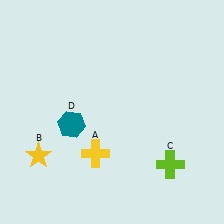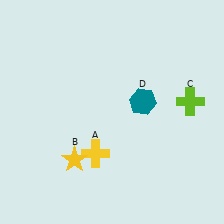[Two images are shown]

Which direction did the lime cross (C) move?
The lime cross (C) moved up.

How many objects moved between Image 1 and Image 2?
3 objects moved between the two images.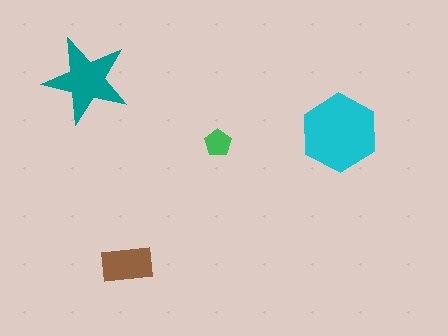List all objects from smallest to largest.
The green pentagon, the brown rectangle, the teal star, the cyan hexagon.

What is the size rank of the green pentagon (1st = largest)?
4th.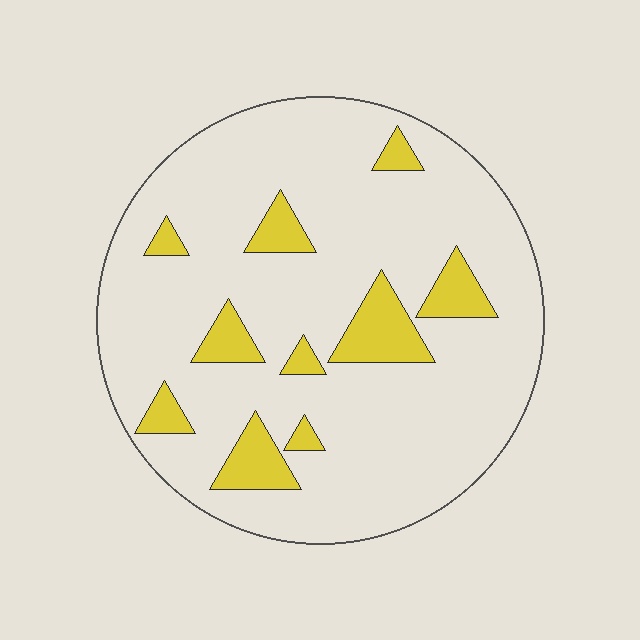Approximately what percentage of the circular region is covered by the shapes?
Approximately 15%.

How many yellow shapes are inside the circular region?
10.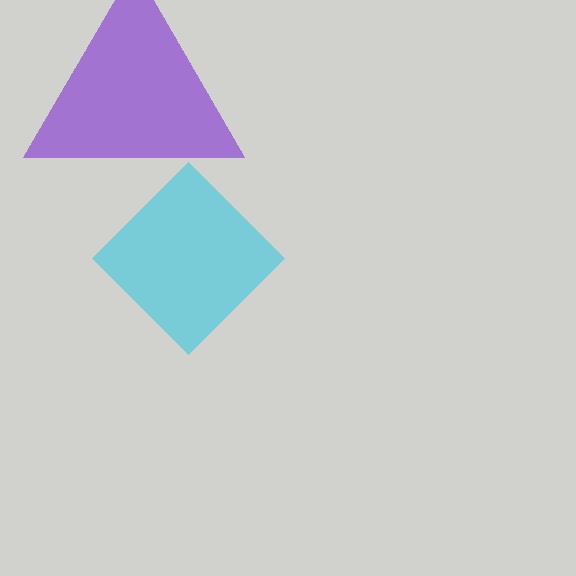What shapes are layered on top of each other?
The layered shapes are: a purple triangle, a cyan diamond.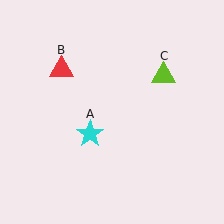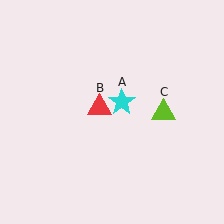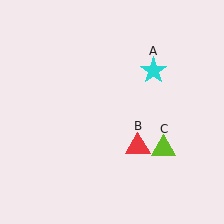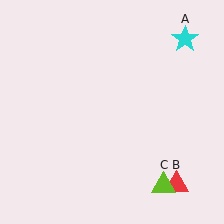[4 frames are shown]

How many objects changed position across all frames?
3 objects changed position: cyan star (object A), red triangle (object B), lime triangle (object C).